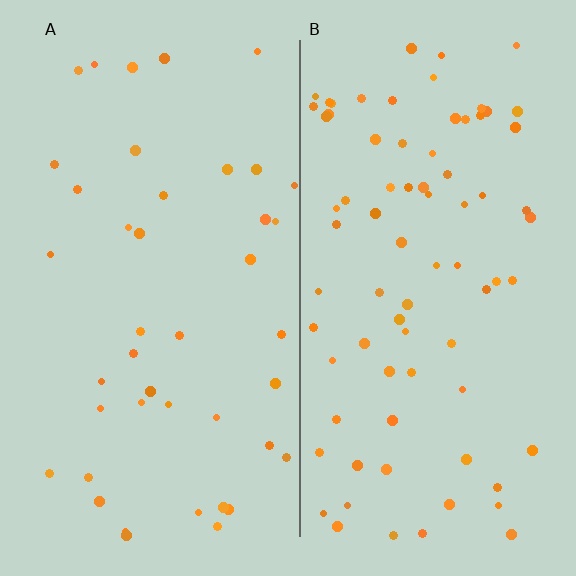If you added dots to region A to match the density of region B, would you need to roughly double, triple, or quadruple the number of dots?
Approximately double.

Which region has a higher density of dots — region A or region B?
B (the right).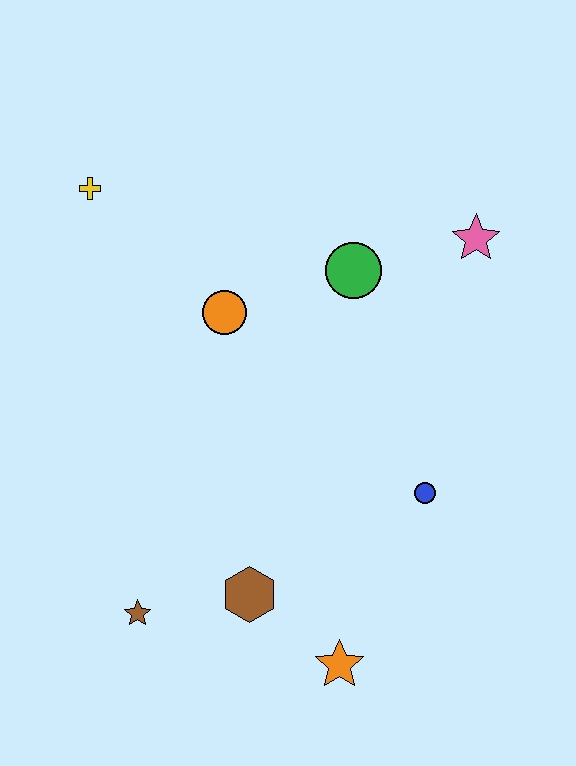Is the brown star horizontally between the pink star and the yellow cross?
Yes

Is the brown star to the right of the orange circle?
No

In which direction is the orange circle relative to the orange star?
The orange circle is above the orange star.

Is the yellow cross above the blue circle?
Yes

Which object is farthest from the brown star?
The pink star is farthest from the brown star.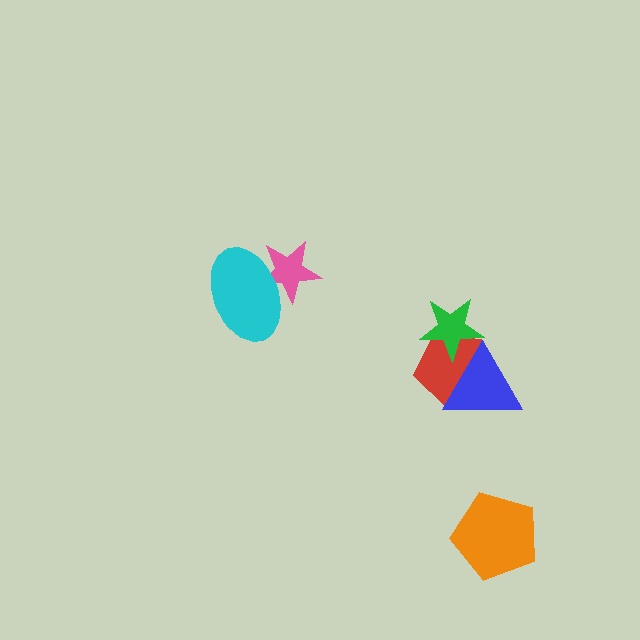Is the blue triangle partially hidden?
No, no other shape covers it.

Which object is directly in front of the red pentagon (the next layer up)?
The green star is directly in front of the red pentagon.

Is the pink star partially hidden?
Yes, it is partially covered by another shape.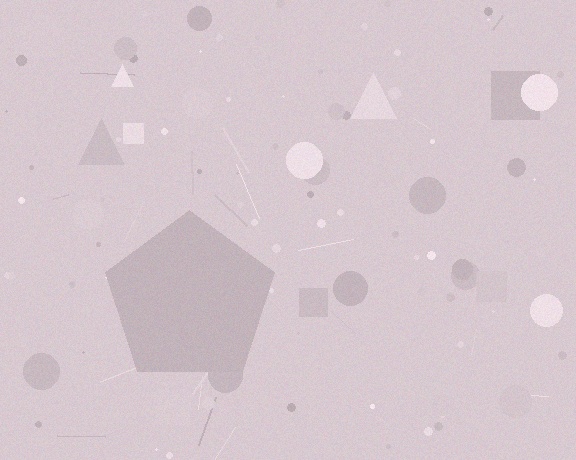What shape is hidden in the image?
A pentagon is hidden in the image.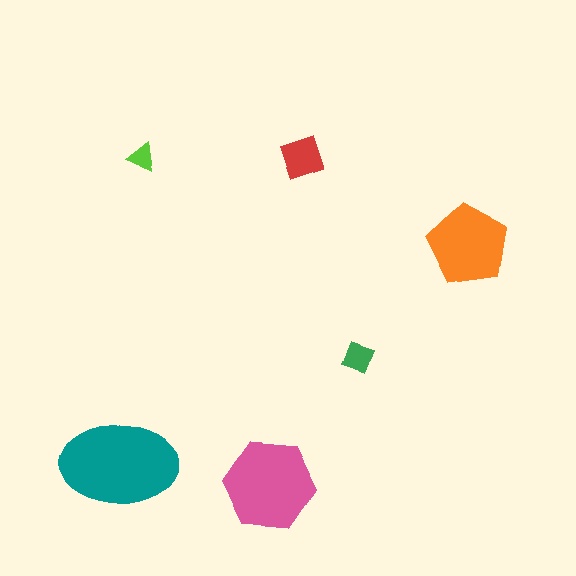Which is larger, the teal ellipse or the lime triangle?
The teal ellipse.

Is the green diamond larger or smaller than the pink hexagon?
Smaller.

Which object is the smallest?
The lime triangle.